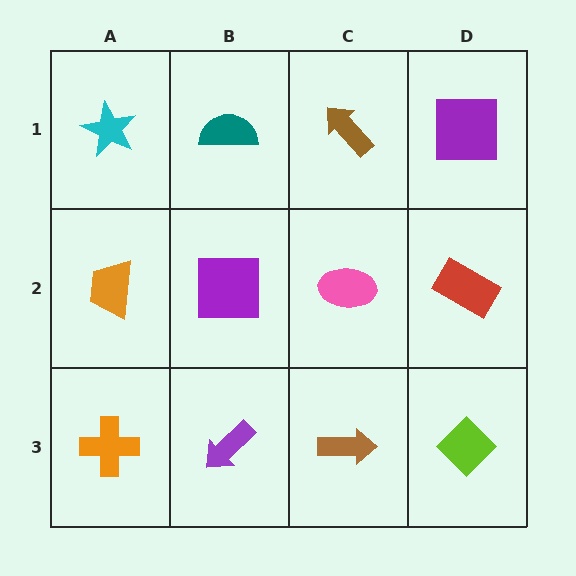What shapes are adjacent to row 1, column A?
An orange trapezoid (row 2, column A), a teal semicircle (row 1, column B).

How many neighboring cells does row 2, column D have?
3.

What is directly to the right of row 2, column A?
A purple square.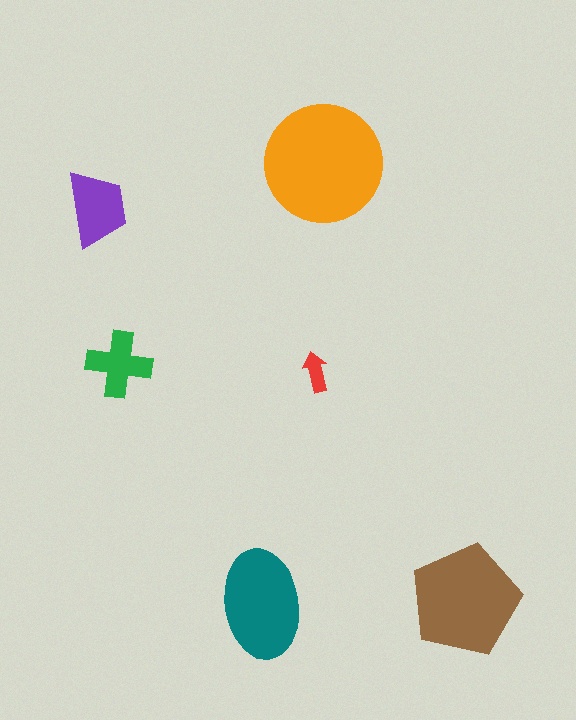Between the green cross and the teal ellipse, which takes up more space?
The teal ellipse.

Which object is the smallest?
The red arrow.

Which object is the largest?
The orange circle.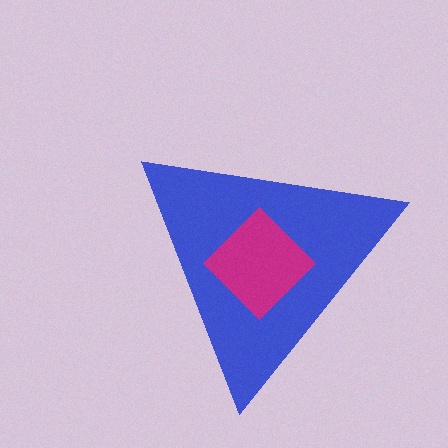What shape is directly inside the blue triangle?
The magenta diamond.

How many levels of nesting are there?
2.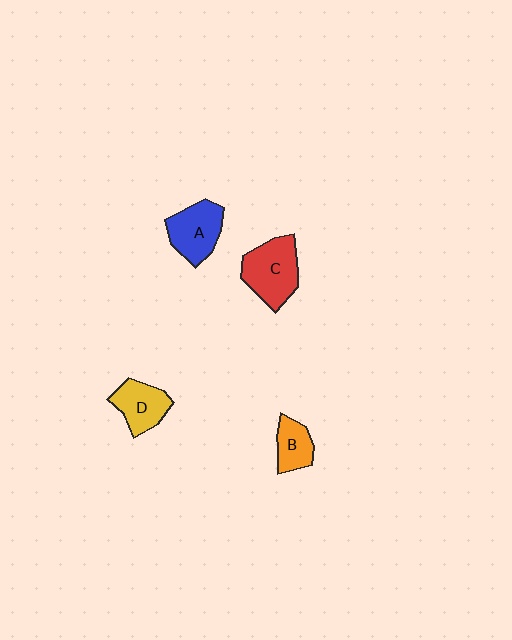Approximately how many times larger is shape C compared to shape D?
Approximately 1.4 times.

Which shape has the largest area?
Shape C (red).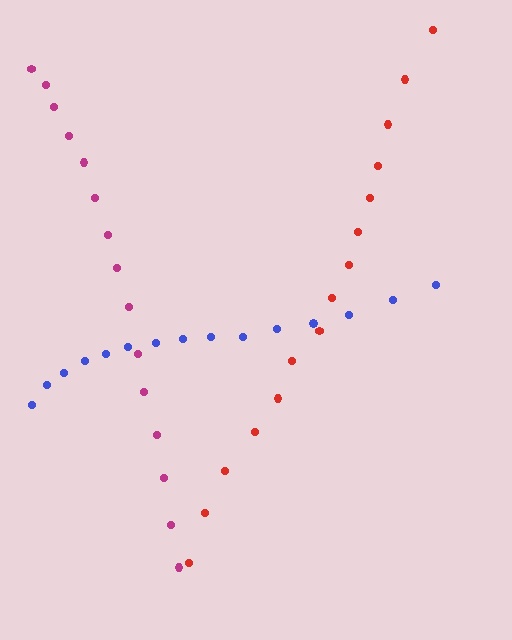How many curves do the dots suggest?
There are 3 distinct paths.